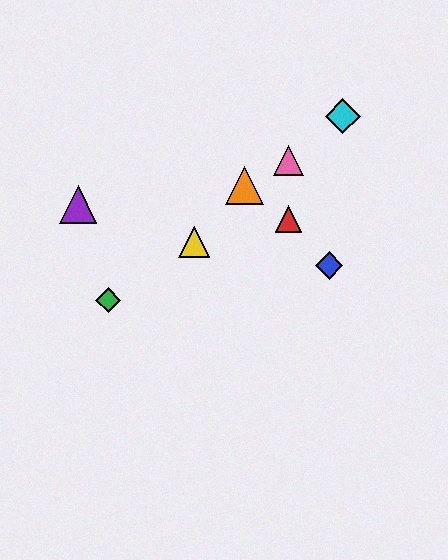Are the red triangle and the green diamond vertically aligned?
No, the red triangle is at x≈289 and the green diamond is at x≈108.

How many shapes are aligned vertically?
2 shapes (the red triangle, the pink triangle) are aligned vertically.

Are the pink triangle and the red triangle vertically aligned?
Yes, both are at x≈289.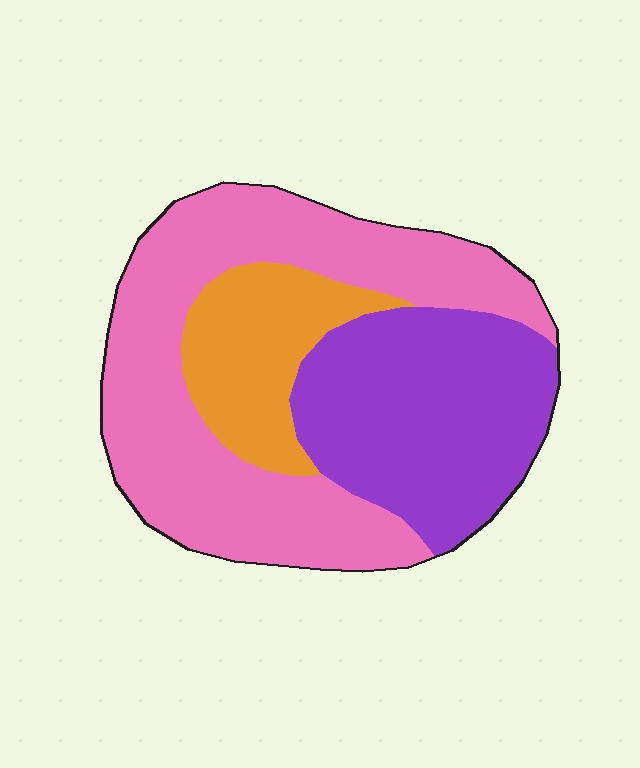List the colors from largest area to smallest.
From largest to smallest: pink, purple, orange.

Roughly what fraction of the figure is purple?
Purple takes up about one third (1/3) of the figure.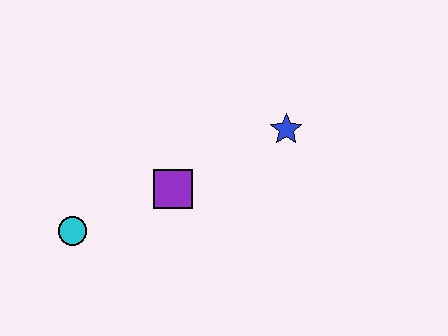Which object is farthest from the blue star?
The cyan circle is farthest from the blue star.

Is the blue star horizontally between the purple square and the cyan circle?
No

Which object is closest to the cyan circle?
The purple square is closest to the cyan circle.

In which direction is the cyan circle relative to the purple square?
The cyan circle is to the left of the purple square.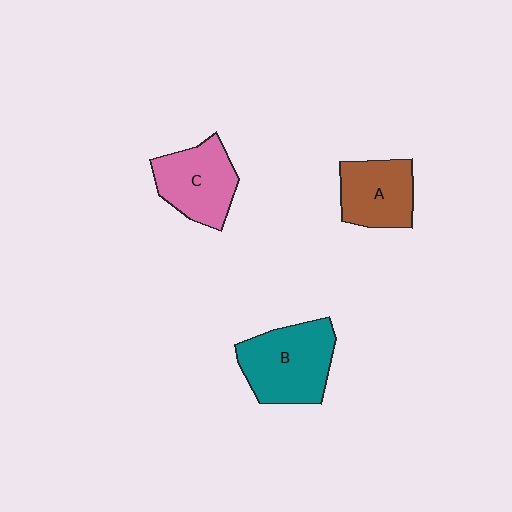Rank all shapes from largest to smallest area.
From largest to smallest: B (teal), C (pink), A (brown).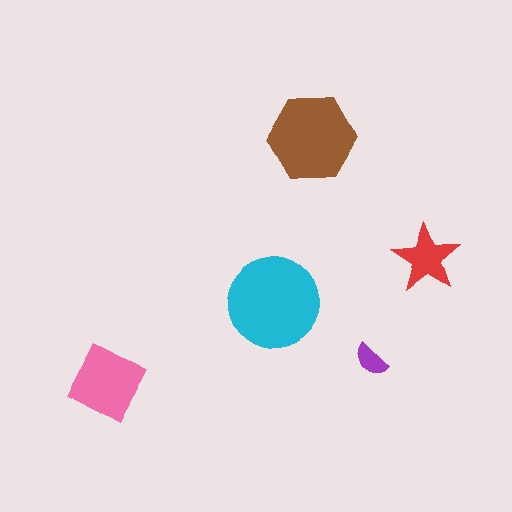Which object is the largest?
The cyan circle.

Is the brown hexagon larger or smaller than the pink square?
Larger.